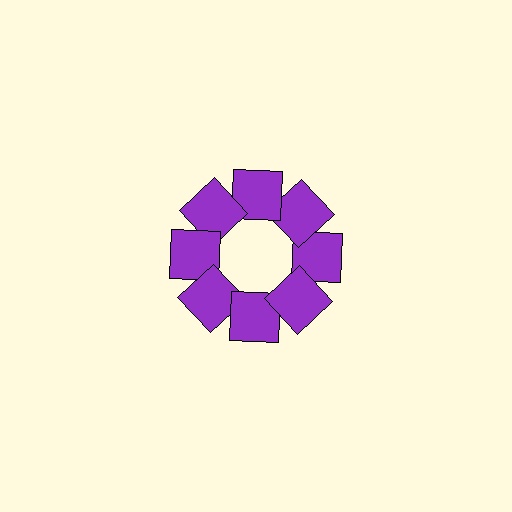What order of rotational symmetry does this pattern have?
This pattern has 8-fold rotational symmetry.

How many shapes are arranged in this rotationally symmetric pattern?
There are 8 shapes, arranged in 8 groups of 1.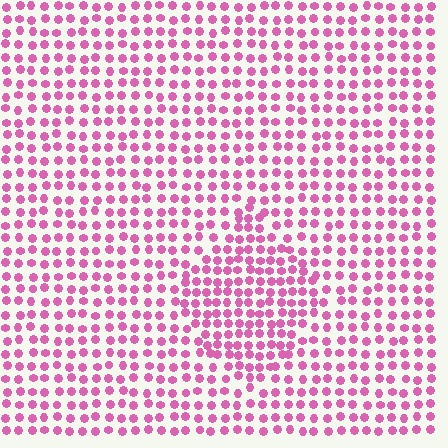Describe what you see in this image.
The image contains small pink elements arranged at two different densities. A diamond-shaped region is visible where the elements are more densely packed than the surrounding area.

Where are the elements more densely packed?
The elements are more densely packed inside the diamond boundary.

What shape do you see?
I see a diamond.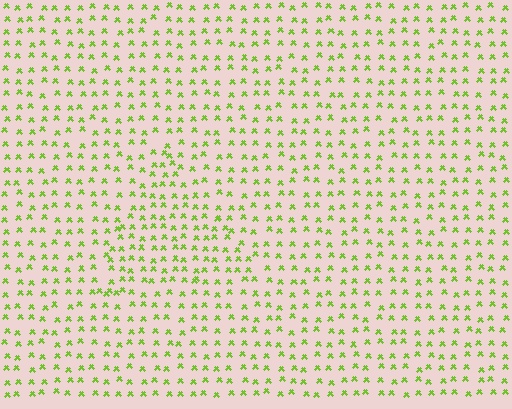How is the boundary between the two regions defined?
The boundary is defined by a change in element density (approximately 1.4x ratio). All elements are the same color, size, and shape.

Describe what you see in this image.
The image contains small lime elements arranged at two different densities. A triangle-shaped region is visible where the elements are more densely packed than the surrounding area.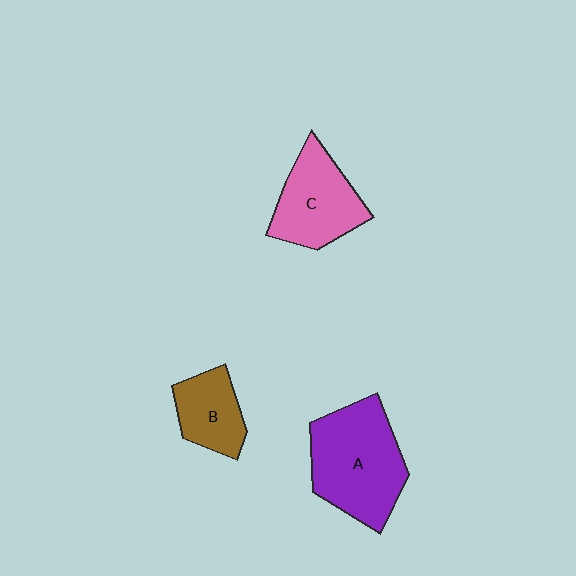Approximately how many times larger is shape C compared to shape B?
Approximately 1.4 times.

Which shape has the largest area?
Shape A (purple).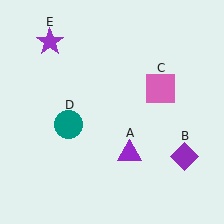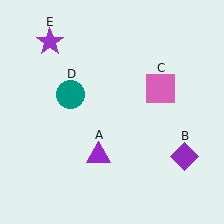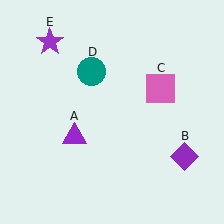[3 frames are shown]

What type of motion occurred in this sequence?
The purple triangle (object A), teal circle (object D) rotated clockwise around the center of the scene.